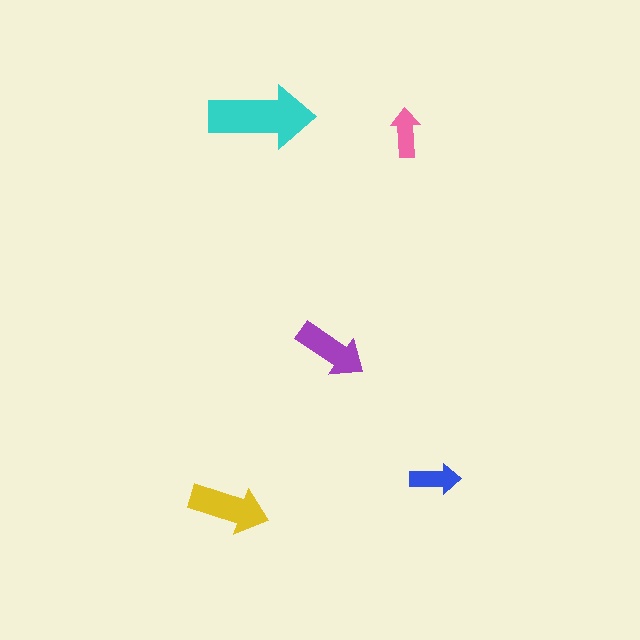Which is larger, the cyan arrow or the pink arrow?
The cyan one.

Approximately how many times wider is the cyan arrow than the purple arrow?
About 1.5 times wider.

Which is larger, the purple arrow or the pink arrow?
The purple one.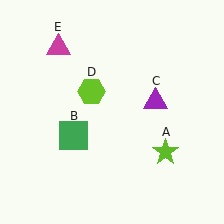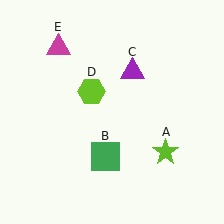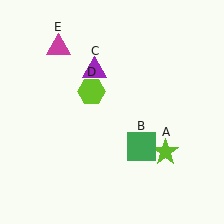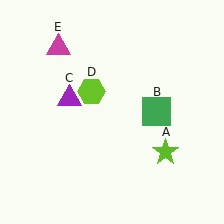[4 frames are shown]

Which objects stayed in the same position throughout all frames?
Lime star (object A) and lime hexagon (object D) and magenta triangle (object E) remained stationary.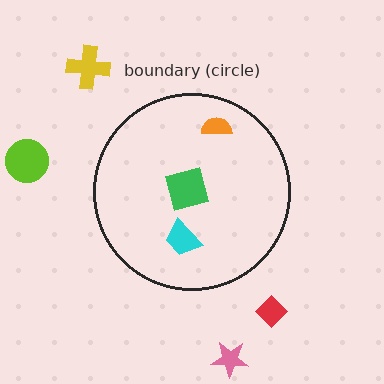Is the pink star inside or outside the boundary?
Outside.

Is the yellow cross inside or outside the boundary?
Outside.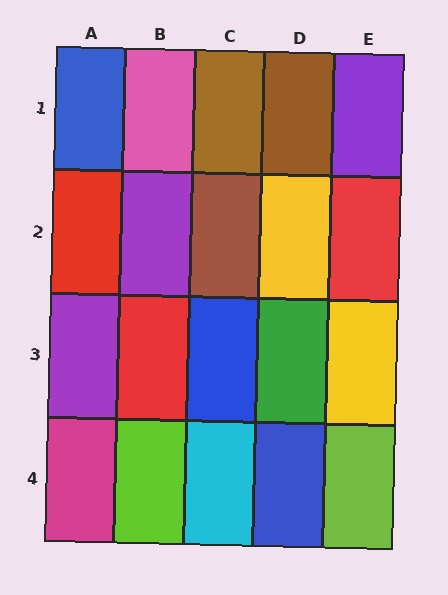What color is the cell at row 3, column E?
Yellow.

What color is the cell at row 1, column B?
Pink.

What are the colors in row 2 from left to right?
Red, purple, brown, yellow, red.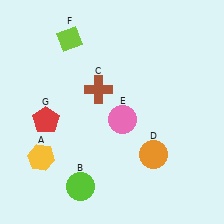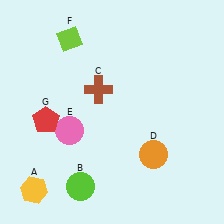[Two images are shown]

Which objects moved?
The objects that moved are: the yellow hexagon (A), the pink circle (E).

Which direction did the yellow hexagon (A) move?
The yellow hexagon (A) moved down.